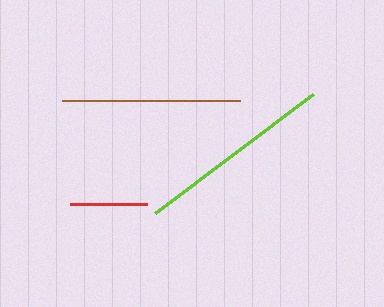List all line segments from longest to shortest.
From longest to shortest: lime, brown, red.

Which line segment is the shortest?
The red line is the shortest at approximately 77 pixels.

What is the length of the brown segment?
The brown segment is approximately 178 pixels long.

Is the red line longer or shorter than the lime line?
The lime line is longer than the red line.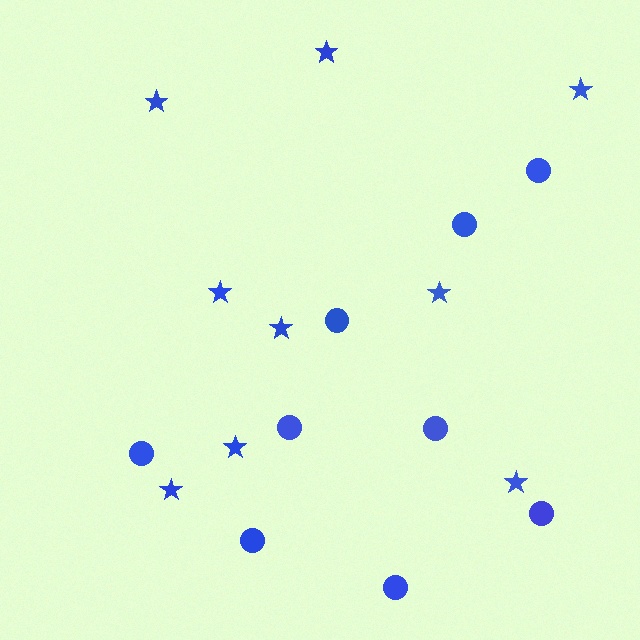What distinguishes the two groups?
There are 2 groups: one group of stars (9) and one group of circles (9).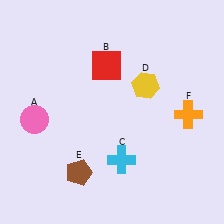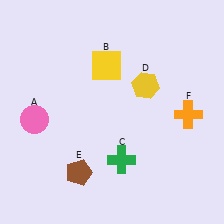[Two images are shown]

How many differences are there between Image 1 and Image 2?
There are 2 differences between the two images.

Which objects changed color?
B changed from red to yellow. C changed from cyan to green.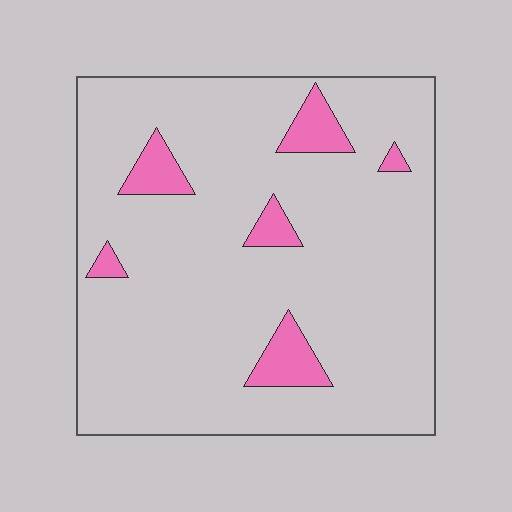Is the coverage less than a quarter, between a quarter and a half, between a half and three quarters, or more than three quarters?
Less than a quarter.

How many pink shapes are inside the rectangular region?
6.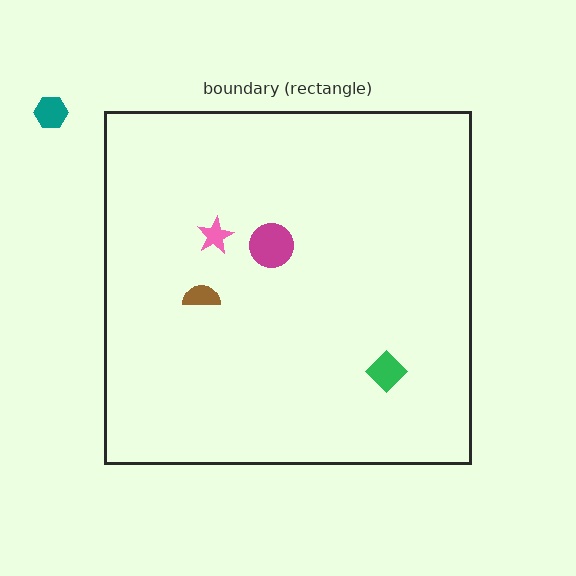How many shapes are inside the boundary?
4 inside, 1 outside.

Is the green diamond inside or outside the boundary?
Inside.